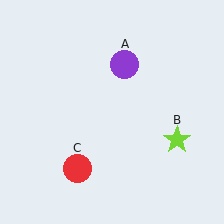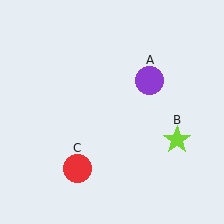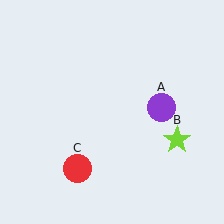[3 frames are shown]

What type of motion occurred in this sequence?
The purple circle (object A) rotated clockwise around the center of the scene.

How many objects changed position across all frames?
1 object changed position: purple circle (object A).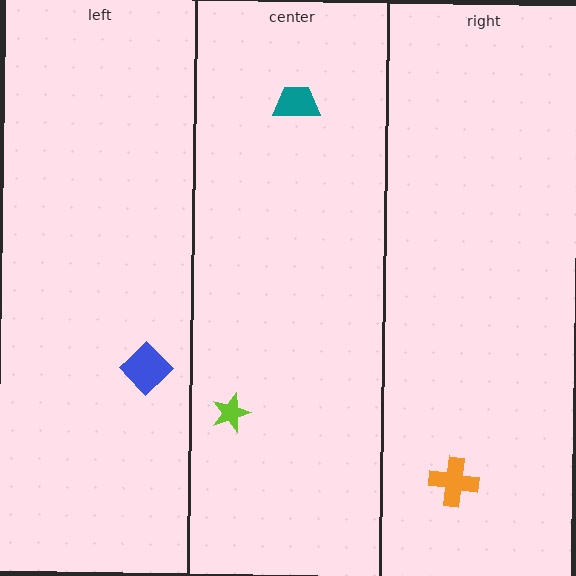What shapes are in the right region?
The orange cross.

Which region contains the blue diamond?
The left region.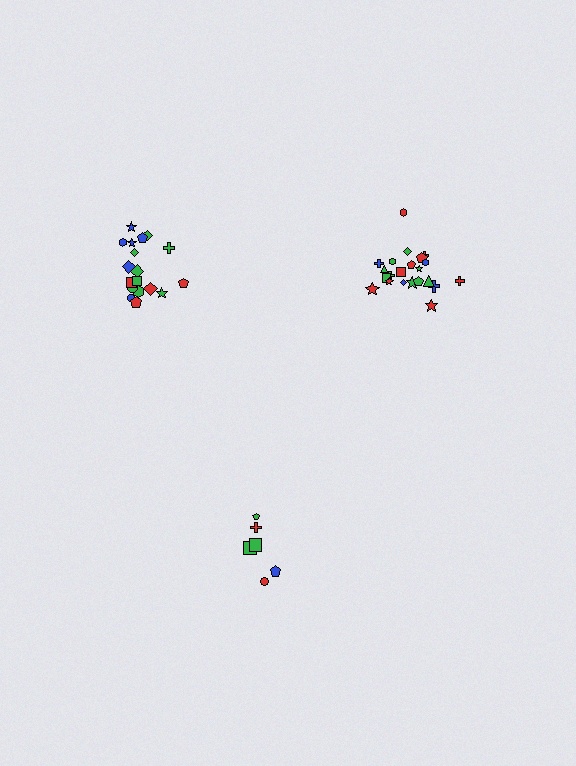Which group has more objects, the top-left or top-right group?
The top-right group.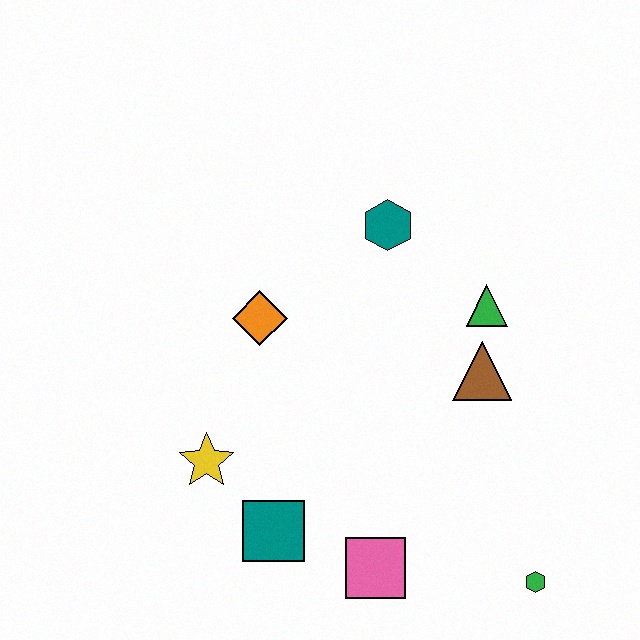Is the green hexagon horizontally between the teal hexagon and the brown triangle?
No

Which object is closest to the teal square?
The yellow star is closest to the teal square.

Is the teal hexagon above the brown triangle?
Yes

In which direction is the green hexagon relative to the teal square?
The green hexagon is to the right of the teal square.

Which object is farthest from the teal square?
The teal hexagon is farthest from the teal square.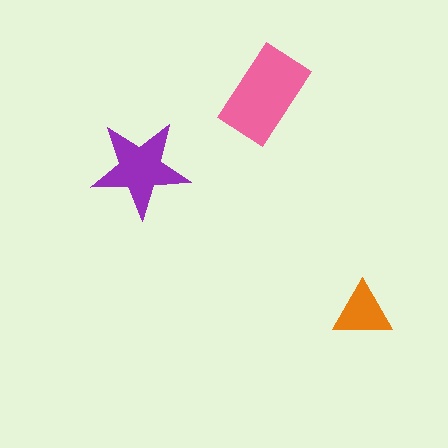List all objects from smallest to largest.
The orange triangle, the purple star, the pink rectangle.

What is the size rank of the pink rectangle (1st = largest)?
1st.